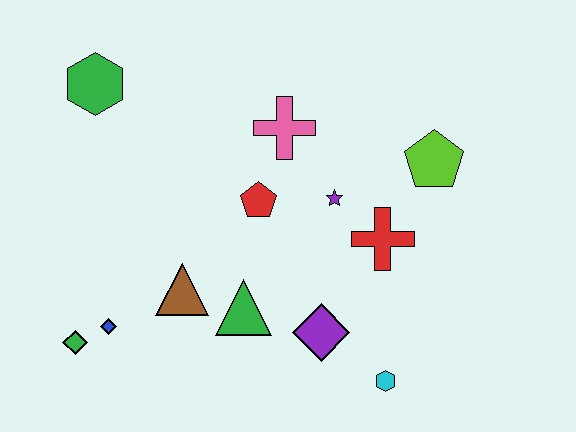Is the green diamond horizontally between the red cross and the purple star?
No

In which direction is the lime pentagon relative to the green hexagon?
The lime pentagon is to the right of the green hexagon.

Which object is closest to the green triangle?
The brown triangle is closest to the green triangle.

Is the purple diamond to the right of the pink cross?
Yes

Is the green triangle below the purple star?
Yes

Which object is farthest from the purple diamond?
The green hexagon is farthest from the purple diamond.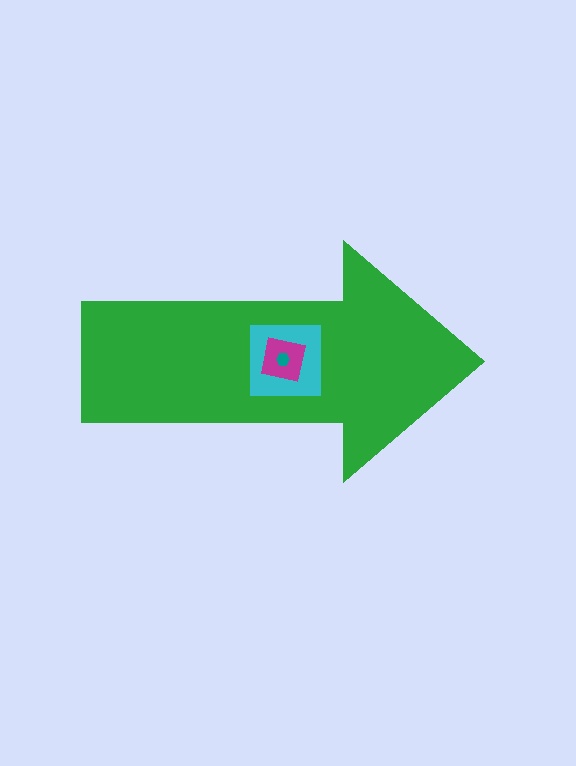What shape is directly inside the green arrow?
The cyan square.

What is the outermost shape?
The green arrow.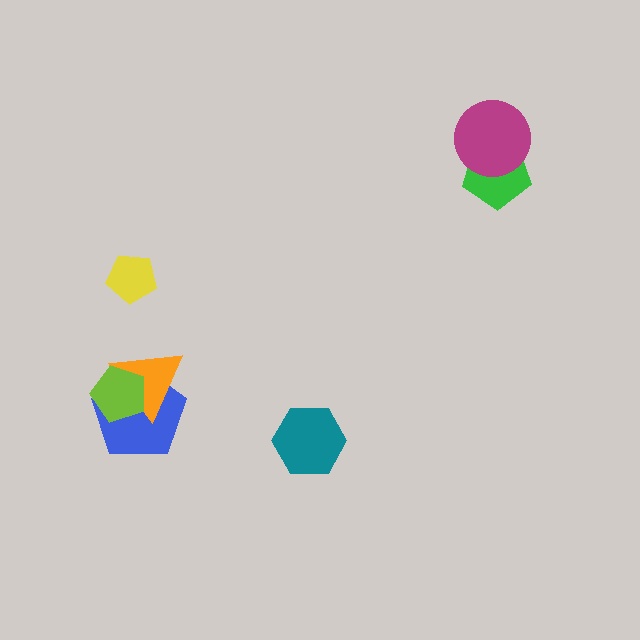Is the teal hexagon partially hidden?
No, no other shape covers it.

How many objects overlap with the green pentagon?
1 object overlaps with the green pentagon.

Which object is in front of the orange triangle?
The lime pentagon is in front of the orange triangle.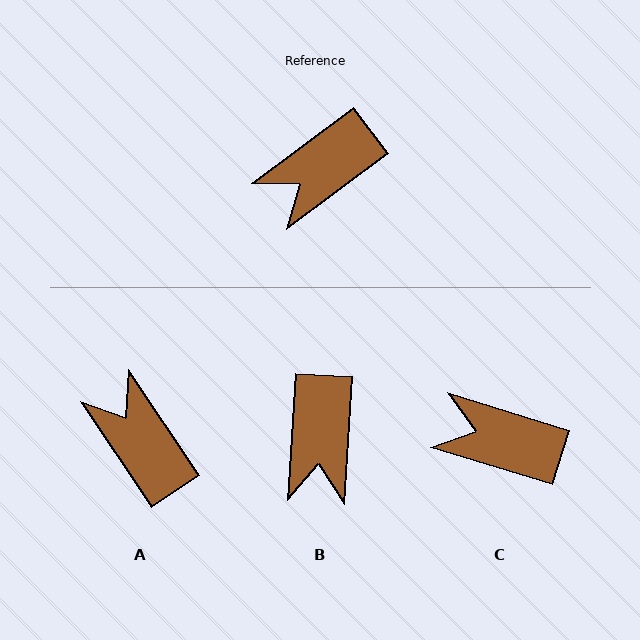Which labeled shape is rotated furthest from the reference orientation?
A, about 93 degrees away.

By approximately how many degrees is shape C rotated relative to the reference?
Approximately 54 degrees clockwise.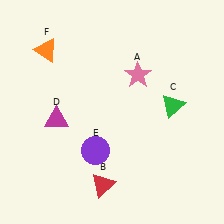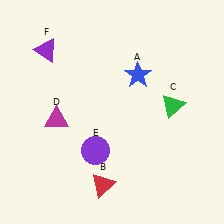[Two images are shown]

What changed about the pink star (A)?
In Image 1, A is pink. In Image 2, it changed to blue.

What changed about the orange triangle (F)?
In Image 1, F is orange. In Image 2, it changed to purple.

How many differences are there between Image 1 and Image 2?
There are 2 differences between the two images.